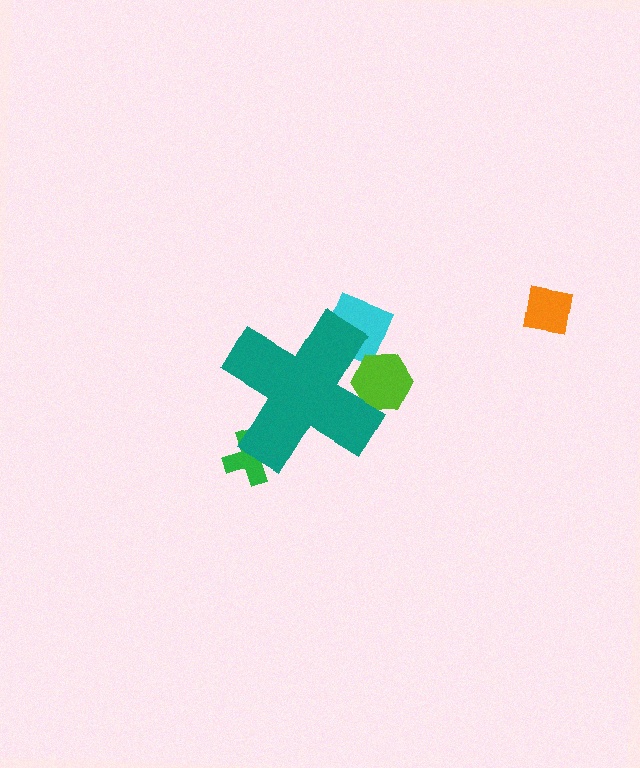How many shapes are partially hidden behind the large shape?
3 shapes are partially hidden.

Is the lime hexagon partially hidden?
Yes, the lime hexagon is partially hidden behind the teal cross.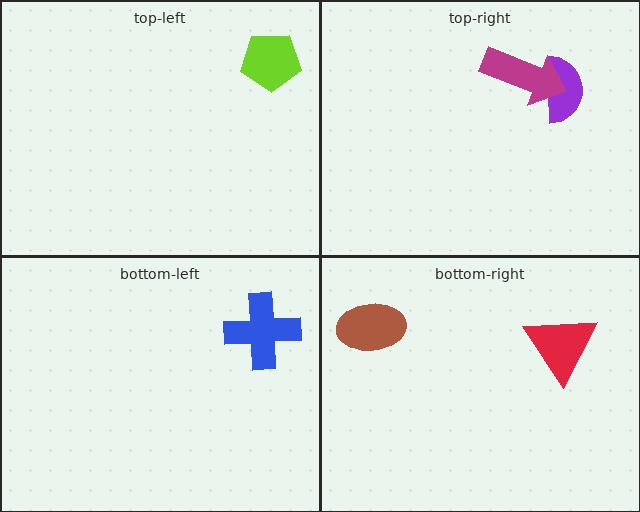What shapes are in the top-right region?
The purple semicircle, the magenta arrow.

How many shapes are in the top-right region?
2.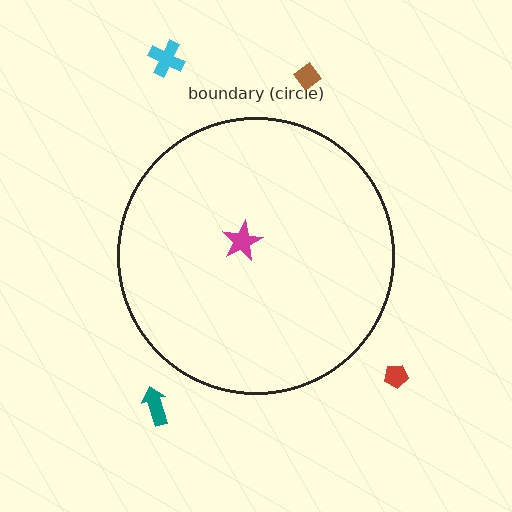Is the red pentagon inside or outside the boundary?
Outside.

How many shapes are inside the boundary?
1 inside, 4 outside.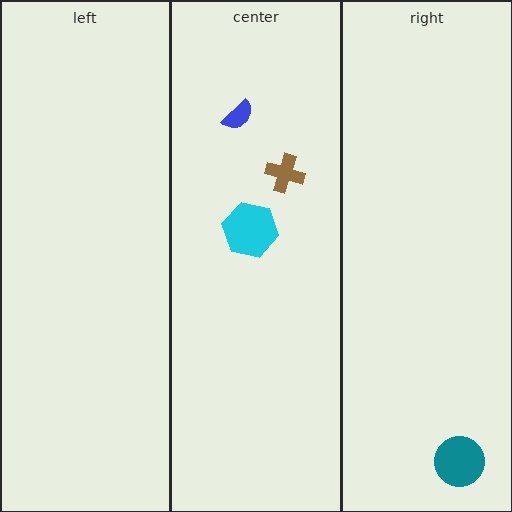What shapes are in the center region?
The blue semicircle, the cyan hexagon, the brown cross.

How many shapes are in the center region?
3.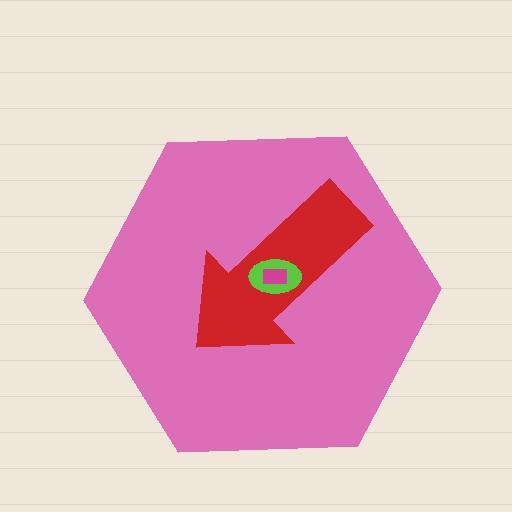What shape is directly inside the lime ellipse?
The magenta rectangle.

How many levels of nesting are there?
4.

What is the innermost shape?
The magenta rectangle.